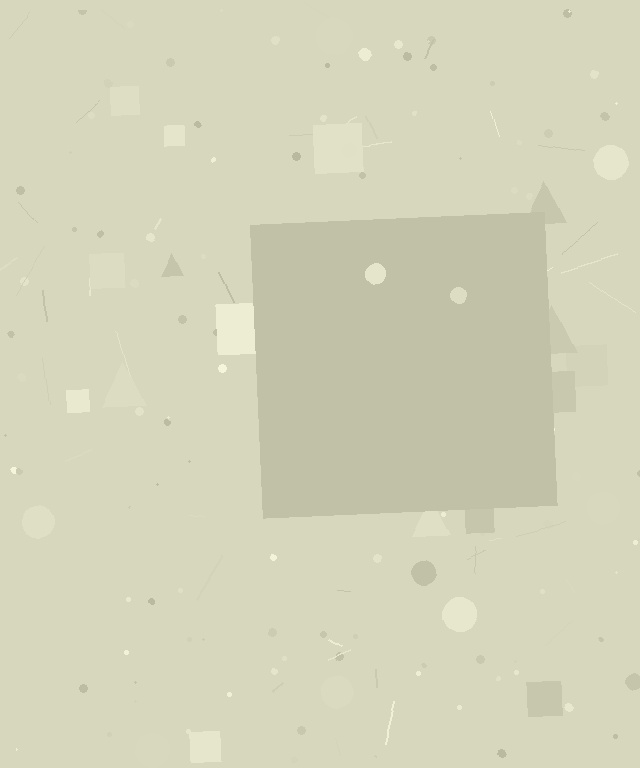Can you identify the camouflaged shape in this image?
The camouflaged shape is a square.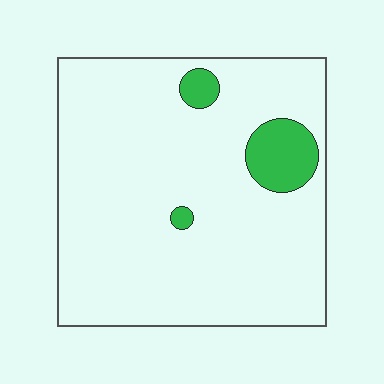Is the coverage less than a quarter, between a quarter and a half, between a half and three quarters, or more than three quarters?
Less than a quarter.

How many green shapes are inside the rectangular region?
3.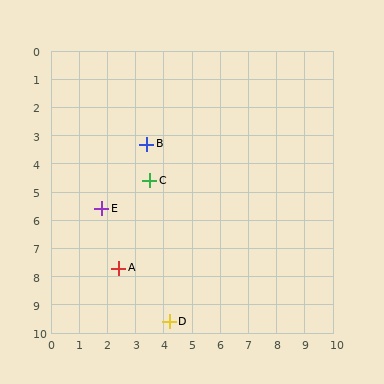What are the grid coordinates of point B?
Point B is at approximately (3.4, 3.3).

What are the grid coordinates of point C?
Point C is at approximately (3.5, 4.6).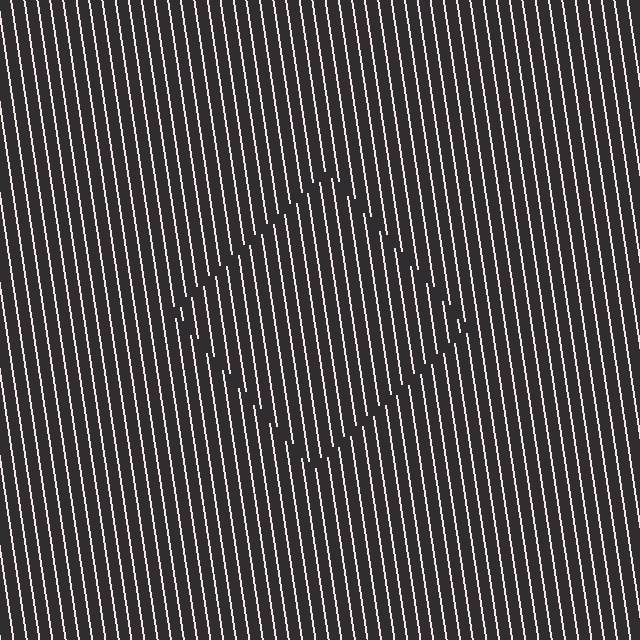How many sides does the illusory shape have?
4 sides — the line-ends trace a square.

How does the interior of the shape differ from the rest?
The interior of the shape contains the same grating, shifted by half a period — the contour is defined by the phase discontinuity where line-ends from the inner and outer gratings abut.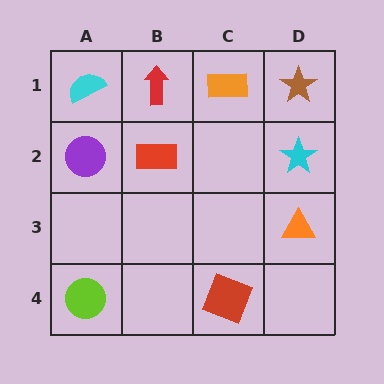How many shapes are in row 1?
4 shapes.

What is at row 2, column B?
A red rectangle.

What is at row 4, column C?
A red square.